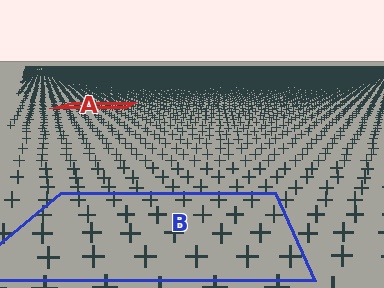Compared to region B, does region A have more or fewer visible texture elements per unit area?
Region A has more texture elements per unit area — they are packed more densely because it is farther away.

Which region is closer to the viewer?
Region B is closer. The texture elements there are larger and more spread out.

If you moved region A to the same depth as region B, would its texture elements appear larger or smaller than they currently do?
They would appear larger. At a closer depth, the same texture elements are projected at a bigger on-screen size.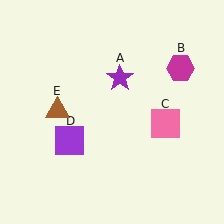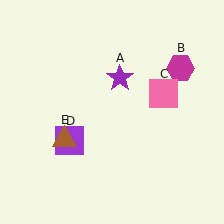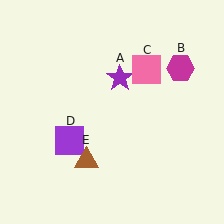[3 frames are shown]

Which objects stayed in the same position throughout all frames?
Purple star (object A) and magenta hexagon (object B) and purple square (object D) remained stationary.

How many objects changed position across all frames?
2 objects changed position: pink square (object C), brown triangle (object E).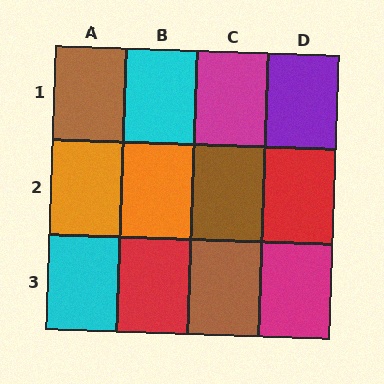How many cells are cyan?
2 cells are cyan.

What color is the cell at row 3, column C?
Brown.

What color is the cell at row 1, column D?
Purple.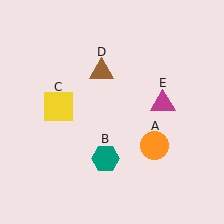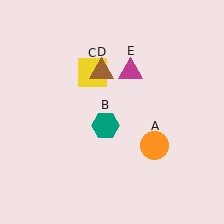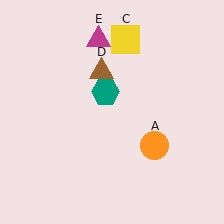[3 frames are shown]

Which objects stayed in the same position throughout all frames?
Orange circle (object A) and brown triangle (object D) remained stationary.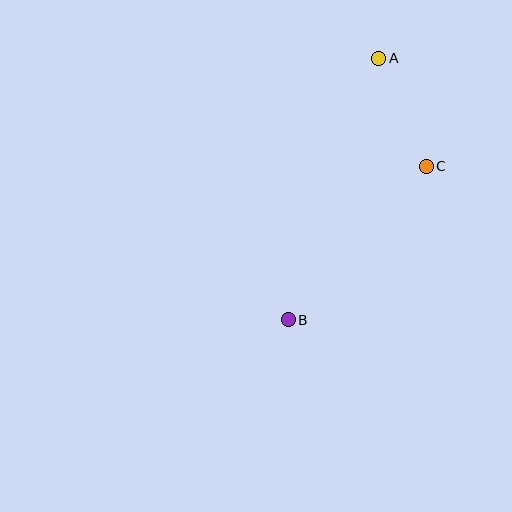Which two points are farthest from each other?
Points A and B are farthest from each other.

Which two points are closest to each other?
Points A and C are closest to each other.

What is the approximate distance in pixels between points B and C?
The distance between B and C is approximately 206 pixels.